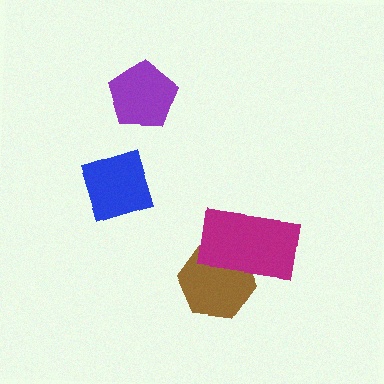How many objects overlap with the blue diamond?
0 objects overlap with the blue diamond.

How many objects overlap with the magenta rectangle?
1 object overlaps with the magenta rectangle.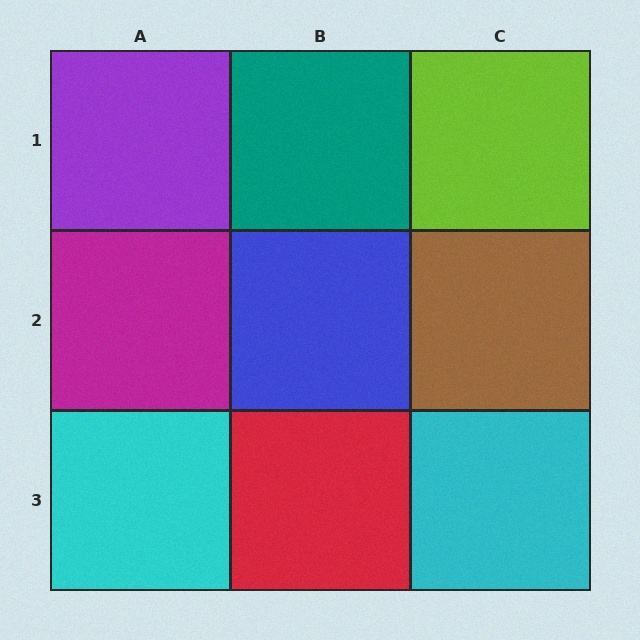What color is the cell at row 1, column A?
Purple.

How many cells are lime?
1 cell is lime.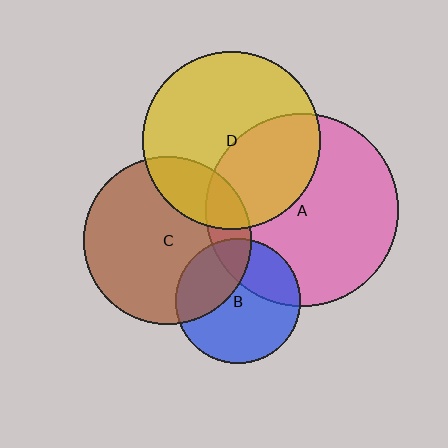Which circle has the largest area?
Circle A (pink).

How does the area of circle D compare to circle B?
Approximately 2.0 times.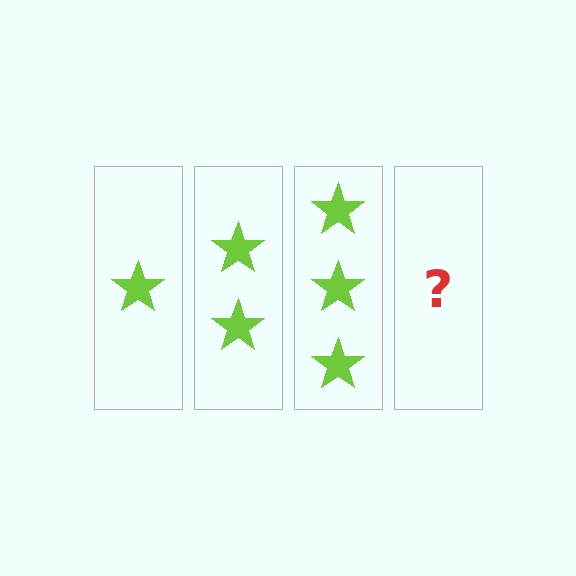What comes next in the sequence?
The next element should be 4 stars.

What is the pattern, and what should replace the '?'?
The pattern is that each step adds one more star. The '?' should be 4 stars.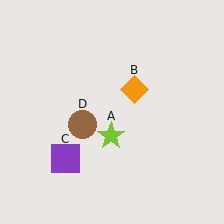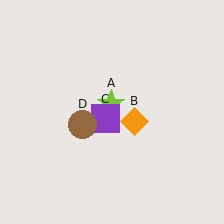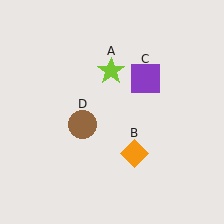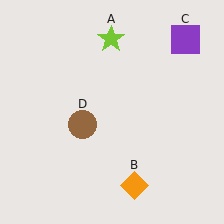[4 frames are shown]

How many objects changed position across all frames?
3 objects changed position: lime star (object A), orange diamond (object B), purple square (object C).